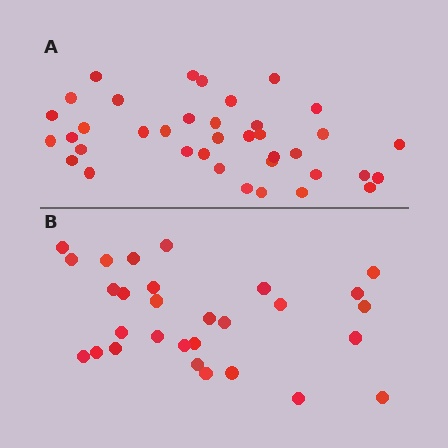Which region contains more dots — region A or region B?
Region A (the top region) has more dots.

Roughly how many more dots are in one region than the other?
Region A has roughly 8 or so more dots than region B.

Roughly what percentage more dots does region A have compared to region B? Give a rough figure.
About 30% more.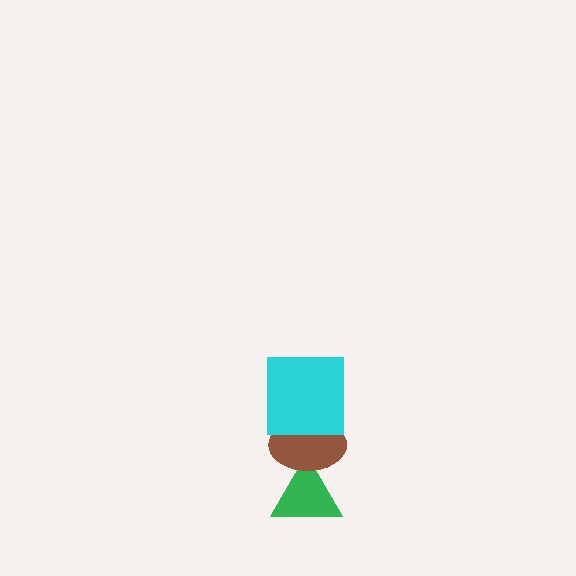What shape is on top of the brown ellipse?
The cyan square is on top of the brown ellipse.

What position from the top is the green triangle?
The green triangle is 3rd from the top.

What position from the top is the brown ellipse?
The brown ellipse is 2nd from the top.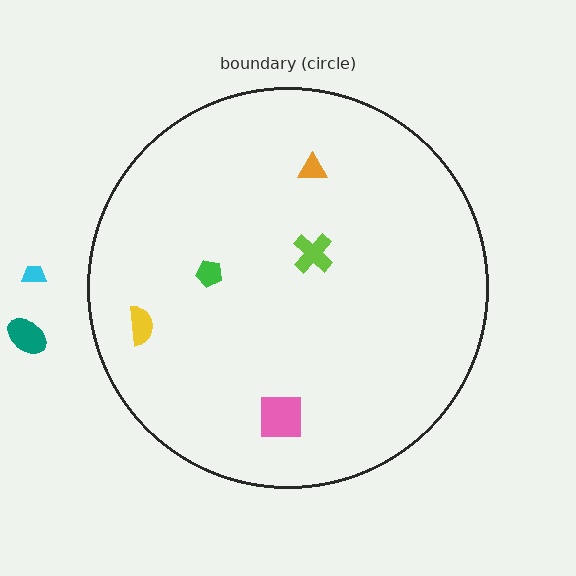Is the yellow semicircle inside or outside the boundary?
Inside.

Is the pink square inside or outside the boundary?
Inside.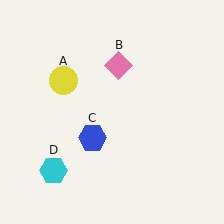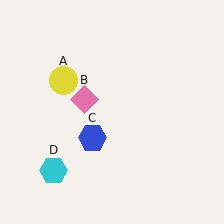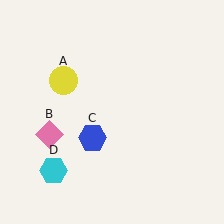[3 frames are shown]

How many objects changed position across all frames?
1 object changed position: pink diamond (object B).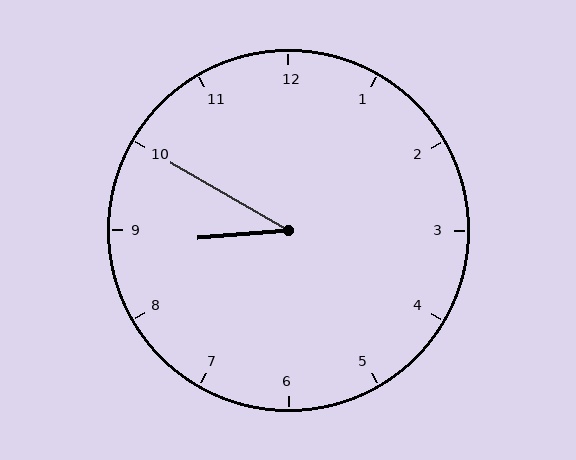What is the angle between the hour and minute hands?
Approximately 35 degrees.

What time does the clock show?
8:50.